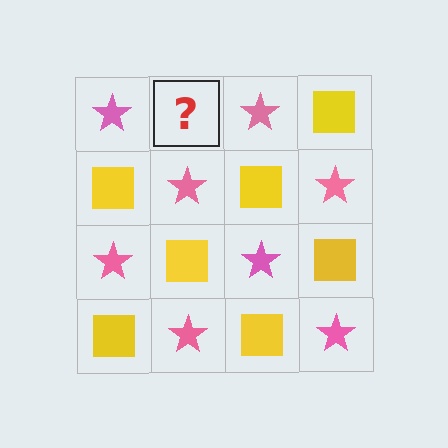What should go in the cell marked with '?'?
The missing cell should contain a yellow square.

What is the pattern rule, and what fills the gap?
The rule is that it alternates pink star and yellow square in a checkerboard pattern. The gap should be filled with a yellow square.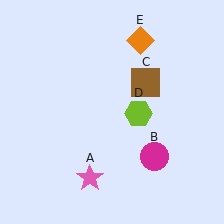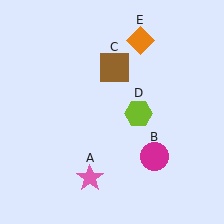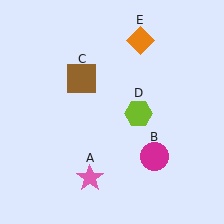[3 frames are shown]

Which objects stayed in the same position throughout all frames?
Pink star (object A) and magenta circle (object B) and lime hexagon (object D) and orange diamond (object E) remained stationary.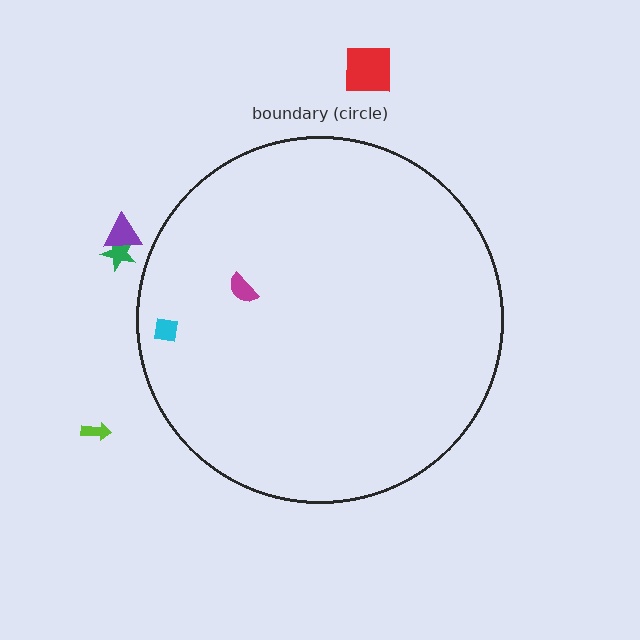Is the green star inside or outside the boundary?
Outside.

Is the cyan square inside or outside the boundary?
Inside.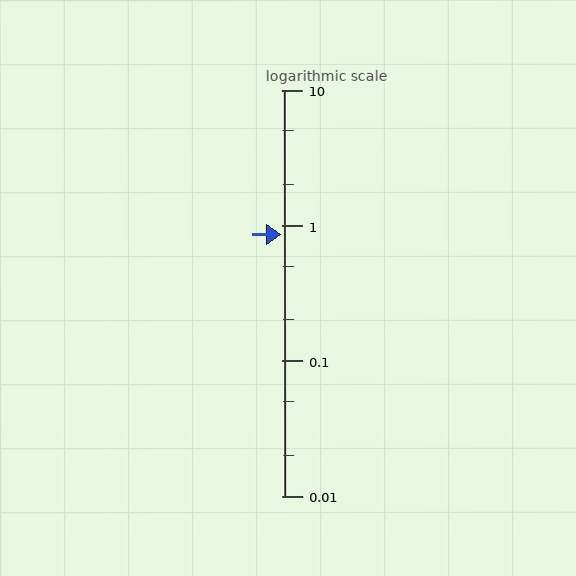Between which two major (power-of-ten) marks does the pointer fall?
The pointer is between 0.1 and 1.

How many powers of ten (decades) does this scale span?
The scale spans 3 decades, from 0.01 to 10.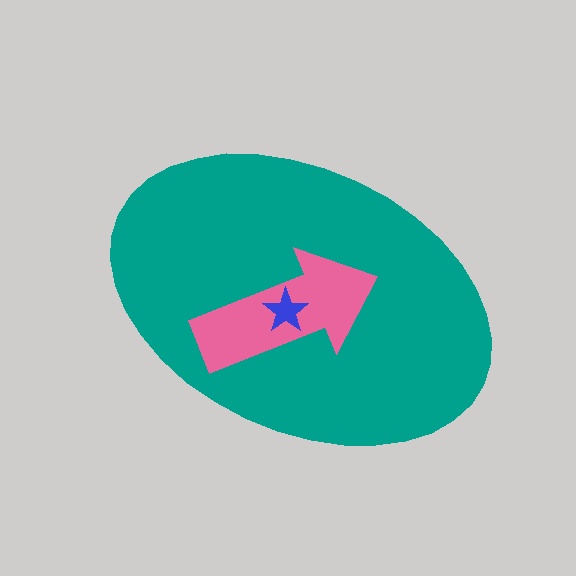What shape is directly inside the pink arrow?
The blue star.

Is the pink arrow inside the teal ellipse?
Yes.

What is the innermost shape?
The blue star.